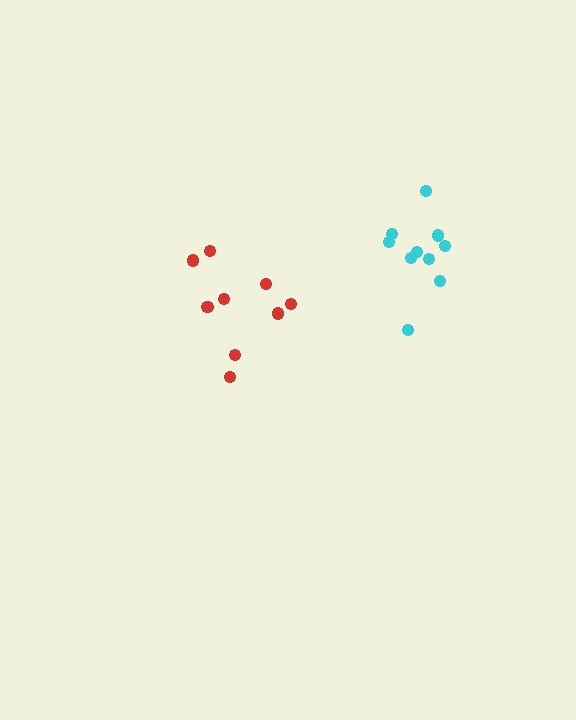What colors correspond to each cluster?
The clusters are colored: cyan, red.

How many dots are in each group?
Group 1: 10 dots, Group 2: 9 dots (19 total).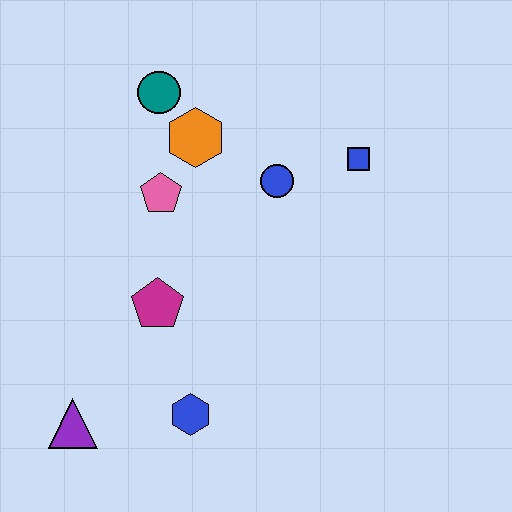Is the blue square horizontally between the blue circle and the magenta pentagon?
No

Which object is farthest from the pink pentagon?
The purple triangle is farthest from the pink pentagon.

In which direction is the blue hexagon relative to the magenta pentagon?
The blue hexagon is below the magenta pentagon.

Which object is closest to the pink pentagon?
The orange hexagon is closest to the pink pentagon.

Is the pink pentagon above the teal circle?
No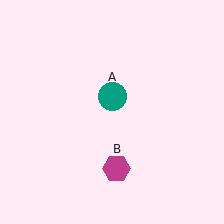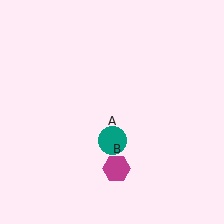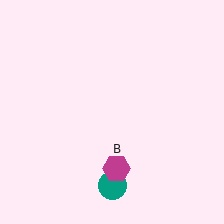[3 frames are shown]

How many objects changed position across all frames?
1 object changed position: teal circle (object A).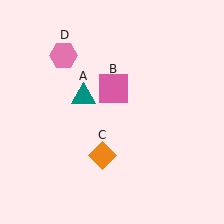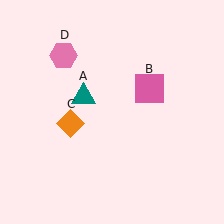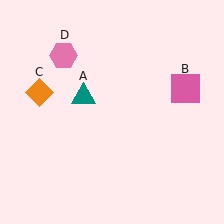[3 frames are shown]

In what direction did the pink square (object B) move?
The pink square (object B) moved right.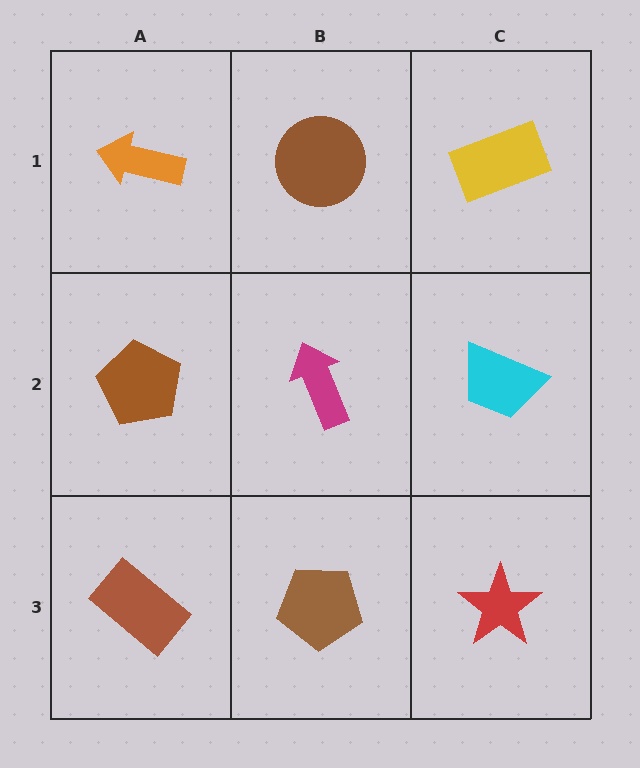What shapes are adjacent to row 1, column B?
A magenta arrow (row 2, column B), an orange arrow (row 1, column A), a yellow rectangle (row 1, column C).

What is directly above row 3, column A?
A brown pentagon.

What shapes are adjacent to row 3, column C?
A cyan trapezoid (row 2, column C), a brown pentagon (row 3, column B).